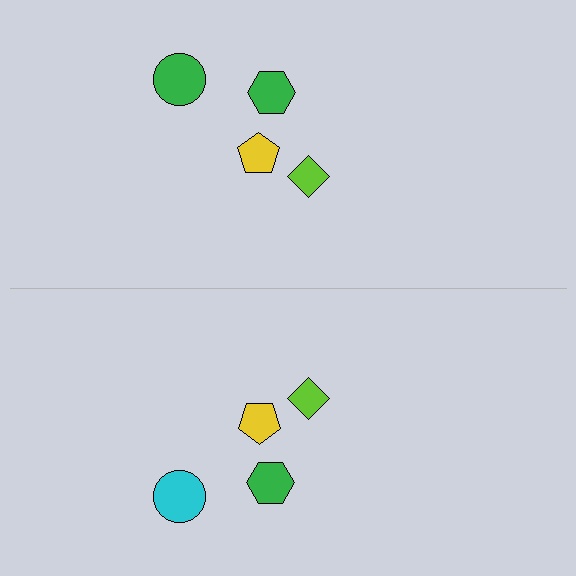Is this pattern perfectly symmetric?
No, the pattern is not perfectly symmetric. The cyan circle on the bottom side breaks the symmetry — its mirror counterpart is green.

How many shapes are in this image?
There are 8 shapes in this image.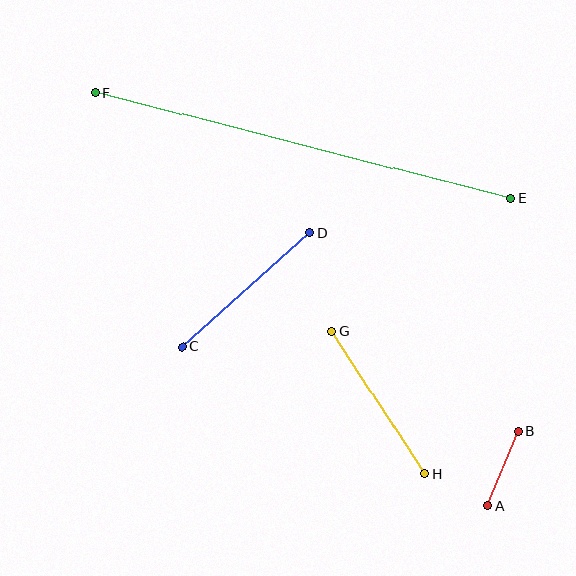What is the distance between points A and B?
The distance is approximately 81 pixels.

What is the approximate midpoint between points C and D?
The midpoint is at approximately (246, 290) pixels.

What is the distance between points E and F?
The distance is approximately 428 pixels.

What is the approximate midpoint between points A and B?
The midpoint is at approximately (503, 468) pixels.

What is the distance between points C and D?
The distance is approximately 171 pixels.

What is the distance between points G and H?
The distance is approximately 171 pixels.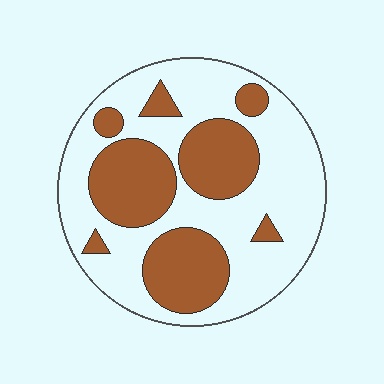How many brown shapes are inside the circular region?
8.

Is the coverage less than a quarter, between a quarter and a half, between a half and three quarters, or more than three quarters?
Between a quarter and a half.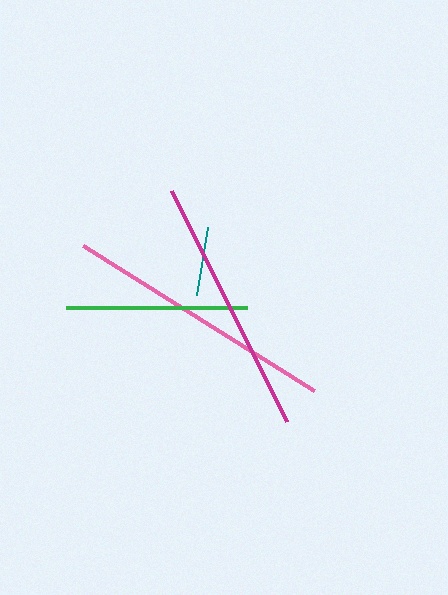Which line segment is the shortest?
The teal line is the shortest at approximately 69 pixels.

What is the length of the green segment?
The green segment is approximately 181 pixels long.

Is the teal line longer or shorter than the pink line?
The pink line is longer than the teal line.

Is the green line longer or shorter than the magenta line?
The magenta line is longer than the green line.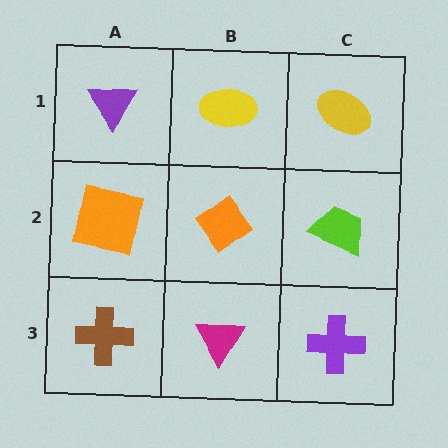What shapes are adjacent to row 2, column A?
A purple triangle (row 1, column A), a brown cross (row 3, column A), an orange diamond (row 2, column B).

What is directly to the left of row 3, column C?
A magenta triangle.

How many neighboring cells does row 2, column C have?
3.